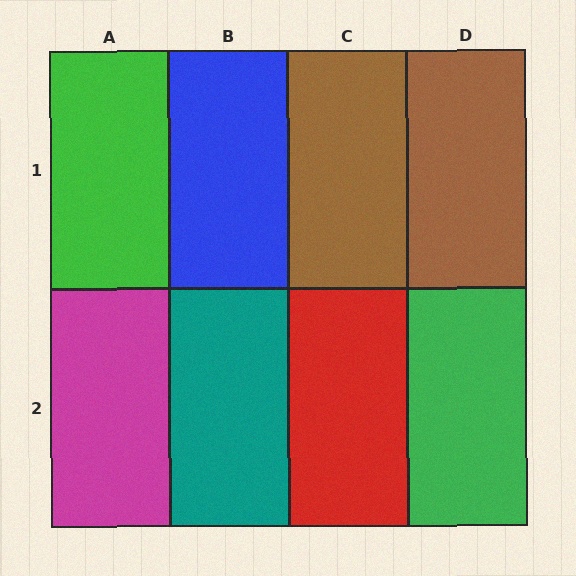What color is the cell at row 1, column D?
Brown.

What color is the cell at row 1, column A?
Green.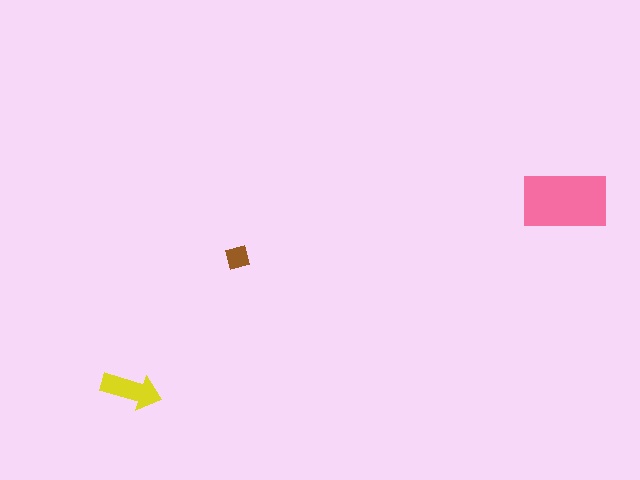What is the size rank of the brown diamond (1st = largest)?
3rd.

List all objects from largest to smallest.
The pink rectangle, the yellow arrow, the brown diamond.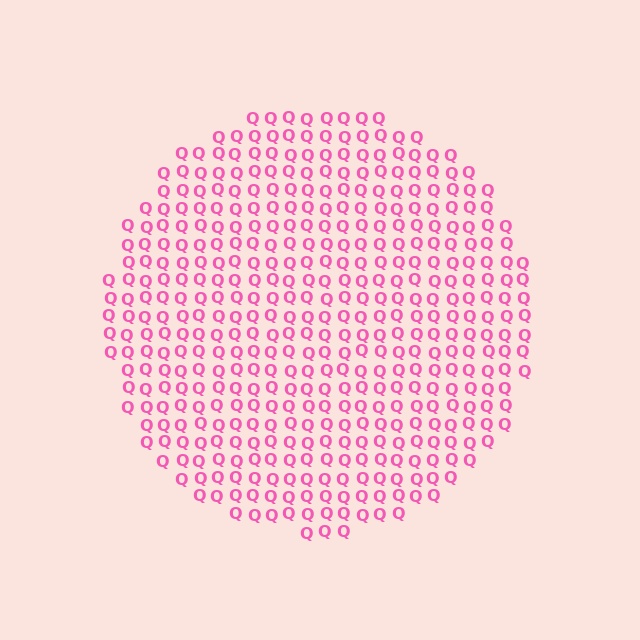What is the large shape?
The large shape is a circle.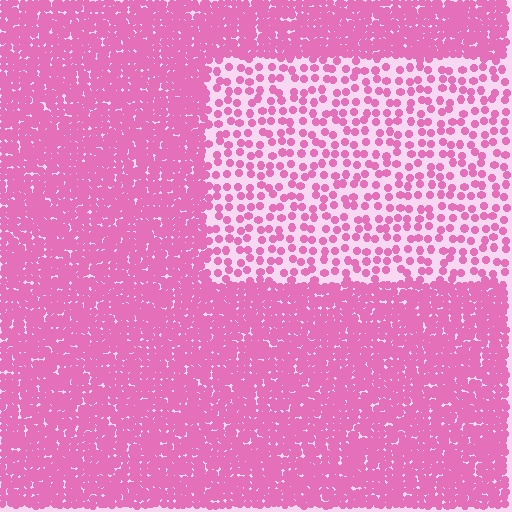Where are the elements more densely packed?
The elements are more densely packed outside the rectangle boundary.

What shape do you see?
I see a rectangle.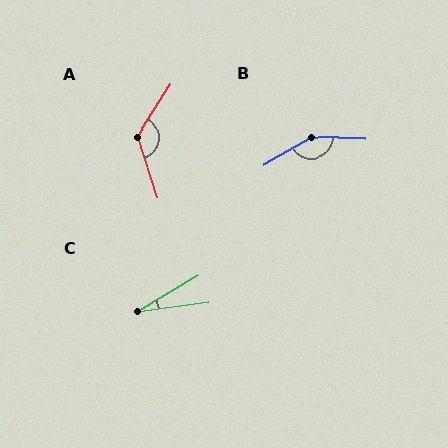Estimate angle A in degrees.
Approximately 129 degrees.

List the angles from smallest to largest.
C (23°), A (129°), B (147°).